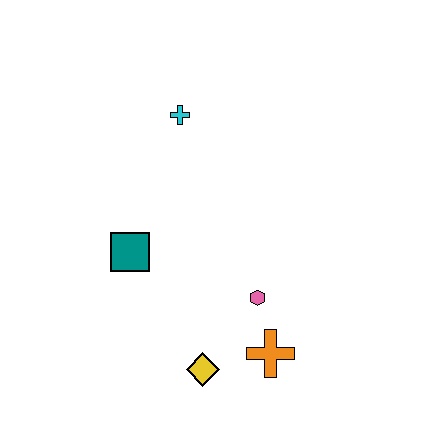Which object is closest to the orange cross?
The pink hexagon is closest to the orange cross.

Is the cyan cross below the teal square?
No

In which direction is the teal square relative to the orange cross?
The teal square is to the left of the orange cross.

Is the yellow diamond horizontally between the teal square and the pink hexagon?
Yes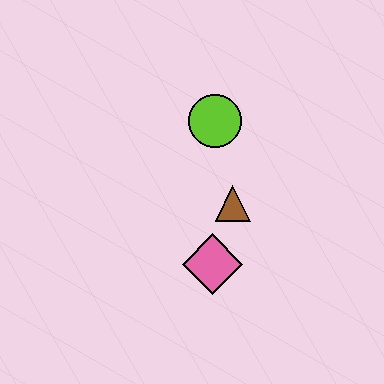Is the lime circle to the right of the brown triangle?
No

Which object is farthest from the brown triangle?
The lime circle is farthest from the brown triangle.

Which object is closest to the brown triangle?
The pink diamond is closest to the brown triangle.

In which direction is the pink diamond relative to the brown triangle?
The pink diamond is below the brown triangle.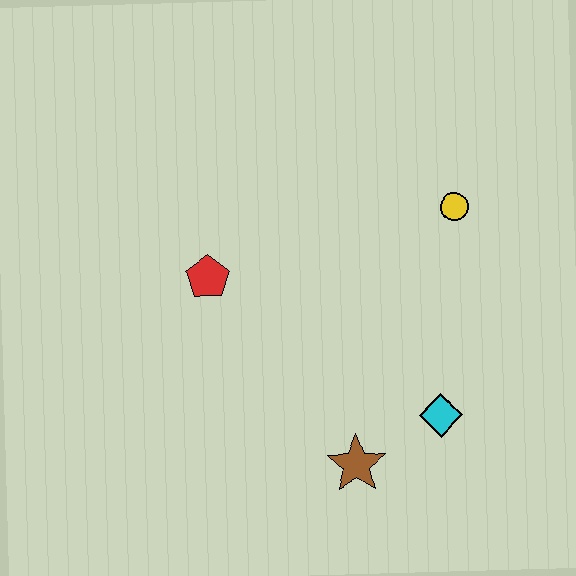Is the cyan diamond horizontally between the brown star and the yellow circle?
Yes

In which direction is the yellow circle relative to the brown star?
The yellow circle is above the brown star.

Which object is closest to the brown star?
The cyan diamond is closest to the brown star.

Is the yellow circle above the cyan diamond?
Yes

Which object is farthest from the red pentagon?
The cyan diamond is farthest from the red pentagon.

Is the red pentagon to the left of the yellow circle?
Yes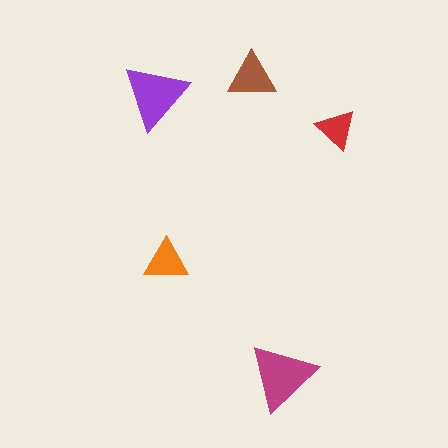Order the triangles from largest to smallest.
the magenta one, the purple one, the brown one, the orange one, the red one.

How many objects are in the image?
There are 5 objects in the image.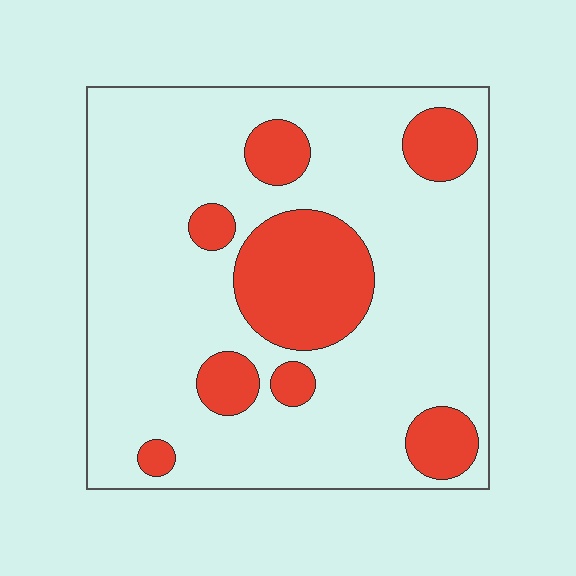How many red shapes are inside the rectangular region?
8.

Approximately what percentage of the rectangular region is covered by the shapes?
Approximately 20%.